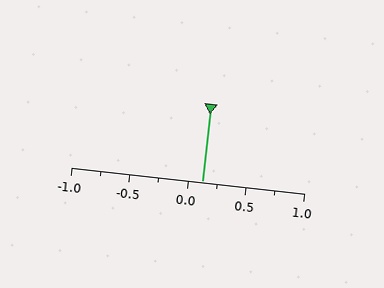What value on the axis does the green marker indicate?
The marker indicates approximately 0.12.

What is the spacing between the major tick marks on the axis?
The major ticks are spaced 0.5 apart.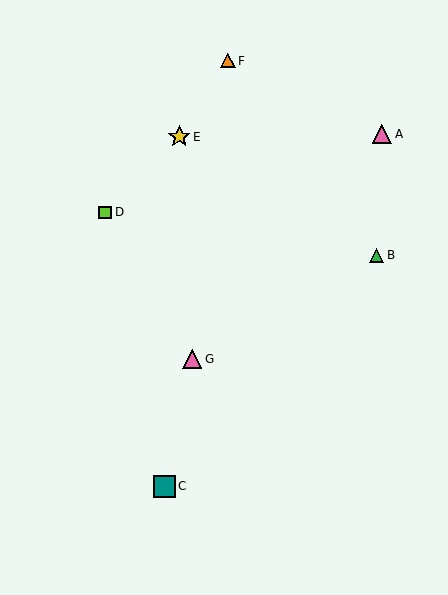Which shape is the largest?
The yellow star (labeled E) is the largest.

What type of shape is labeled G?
Shape G is a pink triangle.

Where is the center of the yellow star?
The center of the yellow star is at (179, 137).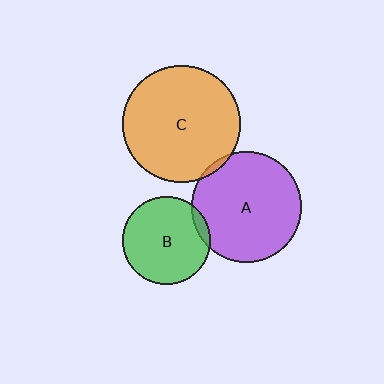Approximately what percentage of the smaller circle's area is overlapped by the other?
Approximately 5%.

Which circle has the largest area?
Circle C (orange).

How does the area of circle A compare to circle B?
Approximately 1.6 times.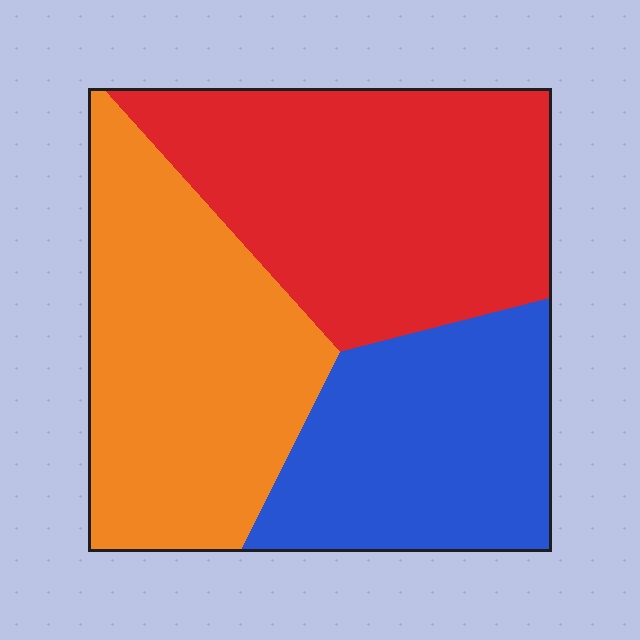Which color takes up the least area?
Blue, at roughly 25%.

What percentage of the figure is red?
Red takes up about three eighths (3/8) of the figure.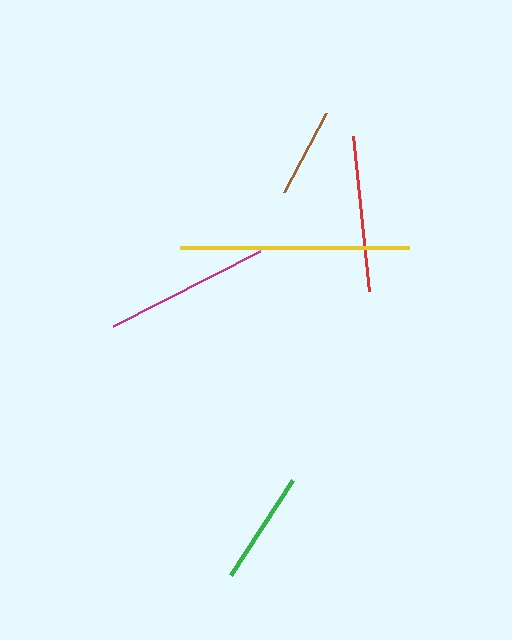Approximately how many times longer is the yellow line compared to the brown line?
The yellow line is approximately 2.6 times the length of the brown line.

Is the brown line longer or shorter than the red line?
The red line is longer than the brown line.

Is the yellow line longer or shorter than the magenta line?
The yellow line is longer than the magenta line.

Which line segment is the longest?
The yellow line is the longest at approximately 229 pixels.